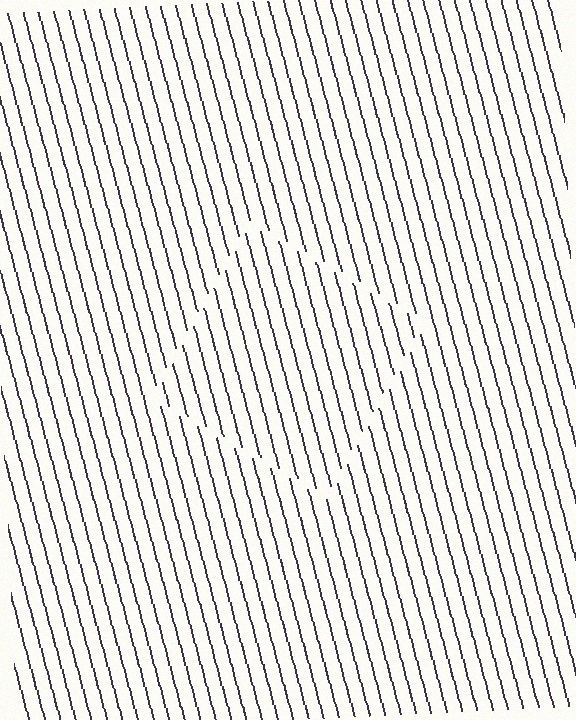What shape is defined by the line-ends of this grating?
An illusory square. The interior of the shape contains the same grating, shifted by half a period — the contour is defined by the phase discontinuity where line-ends from the inner and outer gratings abut.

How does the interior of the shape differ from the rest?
The interior of the shape contains the same grating, shifted by half a period — the contour is defined by the phase discontinuity where line-ends from the inner and outer gratings abut.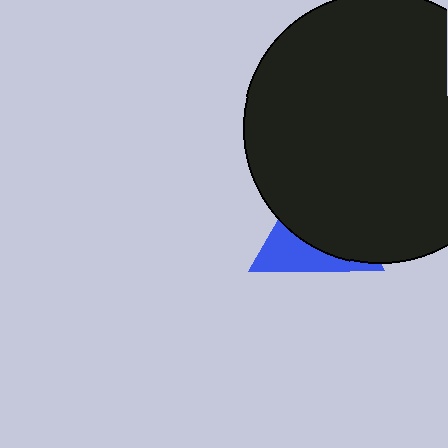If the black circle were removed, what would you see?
You would see the complete blue triangle.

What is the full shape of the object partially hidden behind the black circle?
The partially hidden object is a blue triangle.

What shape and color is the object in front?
The object in front is a black circle.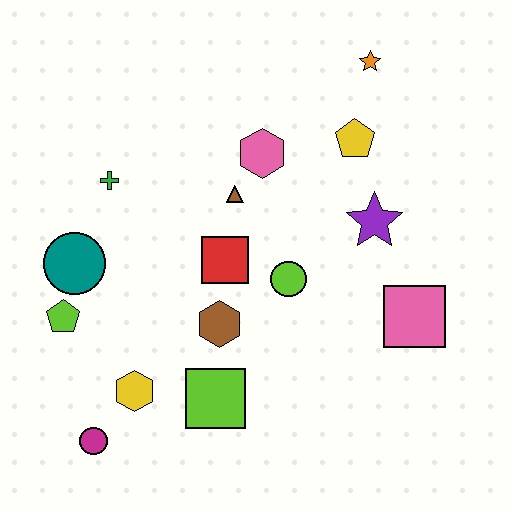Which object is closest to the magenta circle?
The yellow hexagon is closest to the magenta circle.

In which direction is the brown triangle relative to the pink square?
The brown triangle is to the left of the pink square.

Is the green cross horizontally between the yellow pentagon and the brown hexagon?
No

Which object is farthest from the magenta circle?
The orange star is farthest from the magenta circle.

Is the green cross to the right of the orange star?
No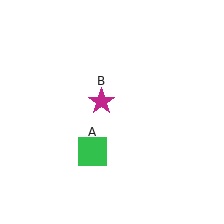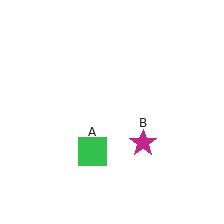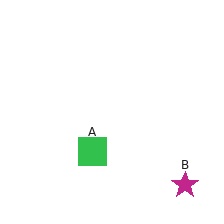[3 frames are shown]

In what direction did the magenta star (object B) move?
The magenta star (object B) moved down and to the right.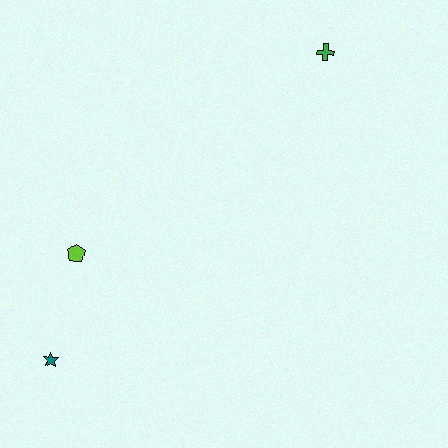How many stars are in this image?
There is 1 star.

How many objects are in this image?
There are 3 objects.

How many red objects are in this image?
There are no red objects.